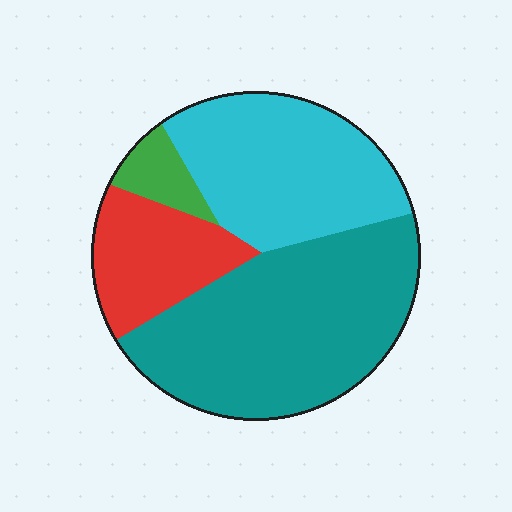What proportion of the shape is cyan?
Cyan covers around 30% of the shape.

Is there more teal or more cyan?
Teal.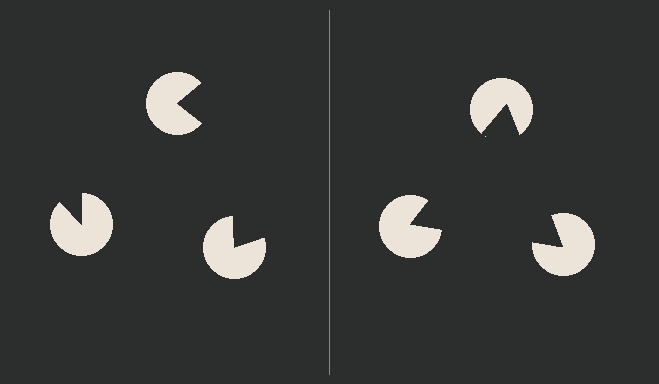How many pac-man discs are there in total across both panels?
6 — 3 on each side.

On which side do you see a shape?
An illusory triangle appears on the right side. On the left side the wedge cuts are rotated, so no coherent shape forms.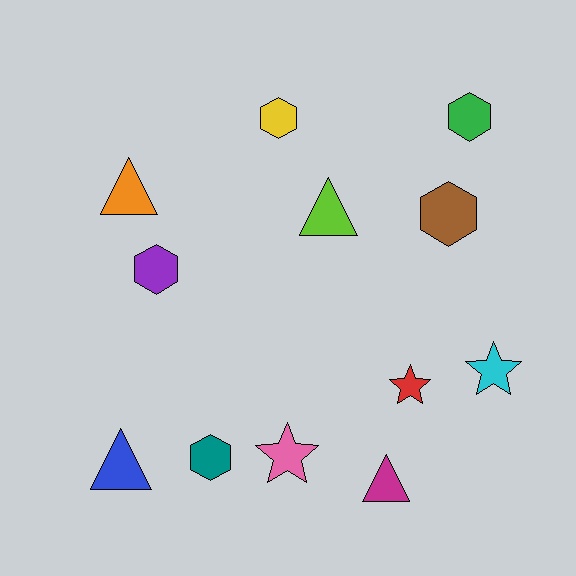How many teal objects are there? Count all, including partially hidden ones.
There is 1 teal object.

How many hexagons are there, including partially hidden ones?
There are 5 hexagons.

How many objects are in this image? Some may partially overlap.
There are 12 objects.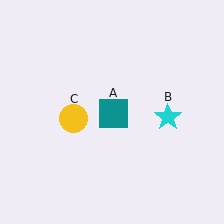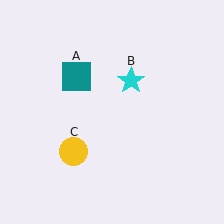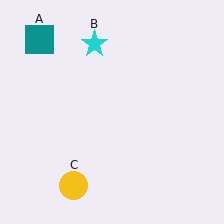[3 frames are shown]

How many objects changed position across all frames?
3 objects changed position: teal square (object A), cyan star (object B), yellow circle (object C).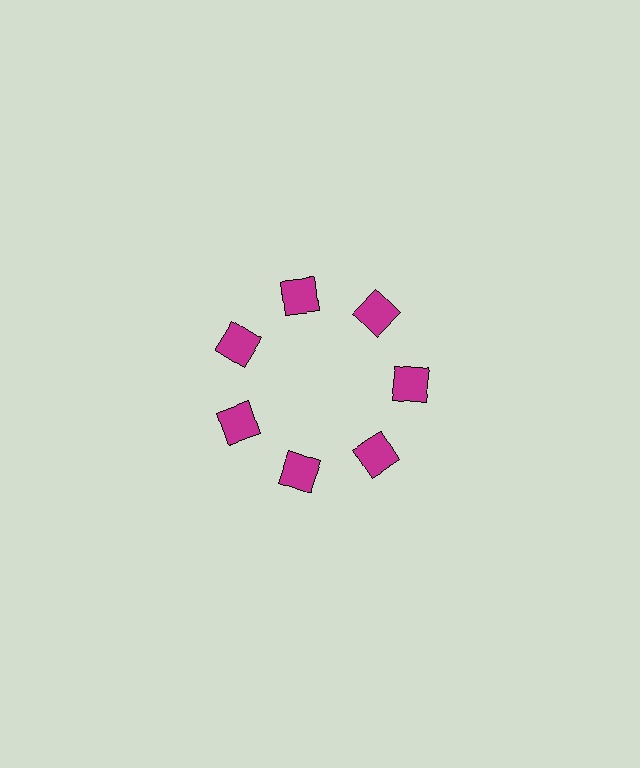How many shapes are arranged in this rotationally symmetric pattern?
There are 7 shapes, arranged in 7 groups of 1.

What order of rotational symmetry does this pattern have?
This pattern has 7-fold rotational symmetry.